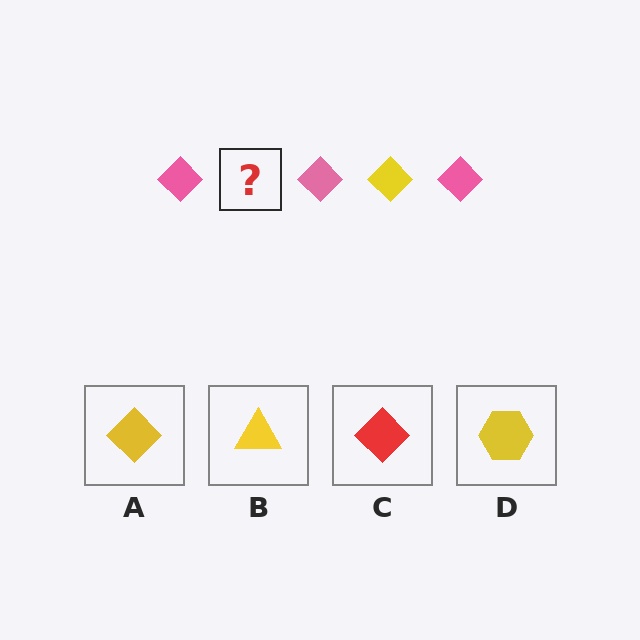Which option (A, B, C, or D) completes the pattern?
A.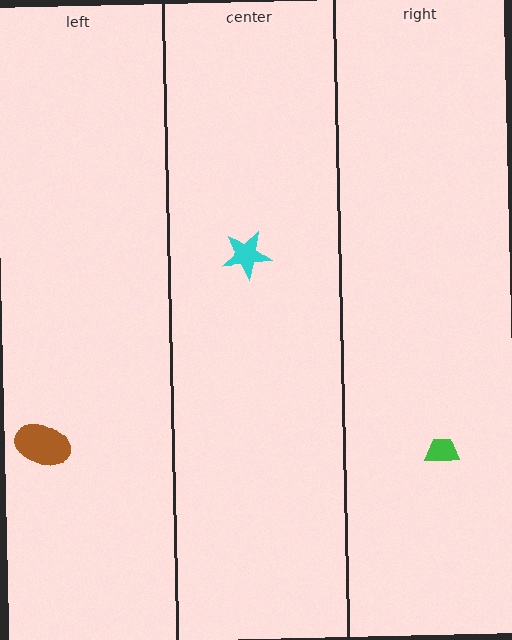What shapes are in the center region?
The cyan star.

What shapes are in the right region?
The green trapezoid.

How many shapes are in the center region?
1.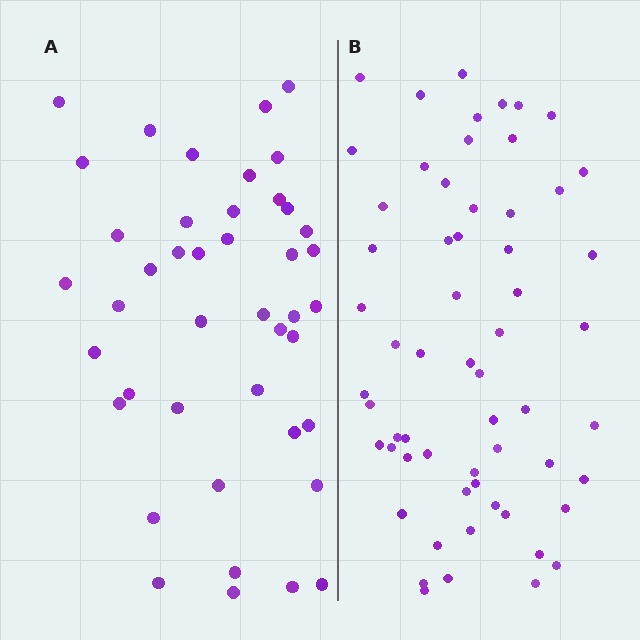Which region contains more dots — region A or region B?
Region B (the right region) has more dots.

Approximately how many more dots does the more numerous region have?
Region B has approximately 15 more dots than region A.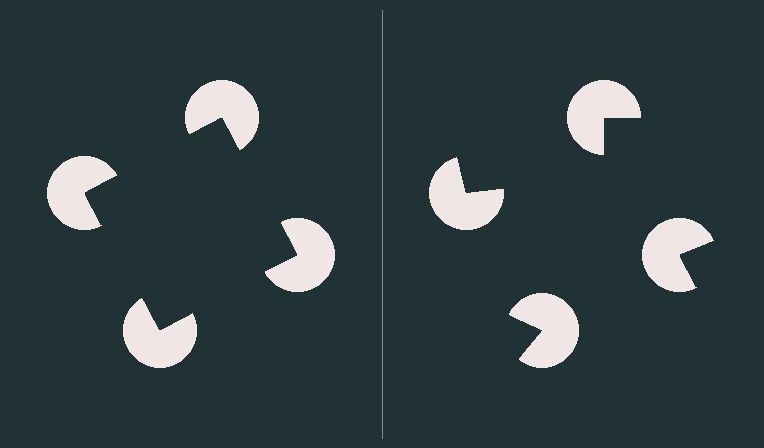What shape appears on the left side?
An illusory square.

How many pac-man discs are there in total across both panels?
8 — 4 on each side.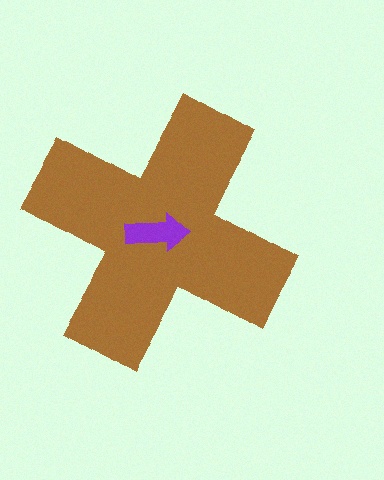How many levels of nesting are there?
2.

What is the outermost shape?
The brown cross.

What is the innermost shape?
The purple arrow.